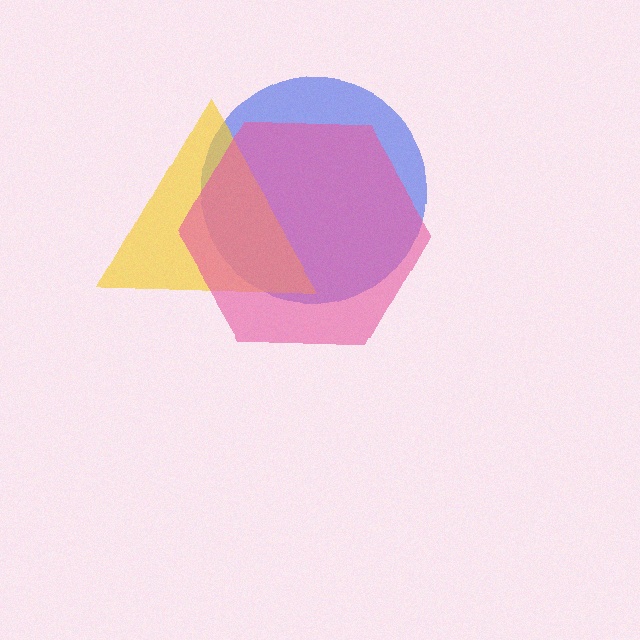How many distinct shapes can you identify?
There are 3 distinct shapes: a blue circle, a yellow triangle, a pink hexagon.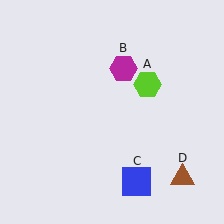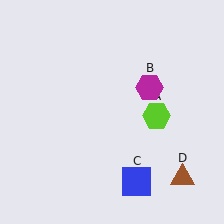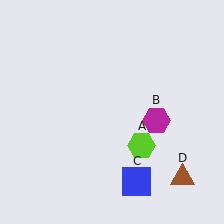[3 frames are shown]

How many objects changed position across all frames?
2 objects changed position: lime hexagon (object A), magenta hexagon (object B).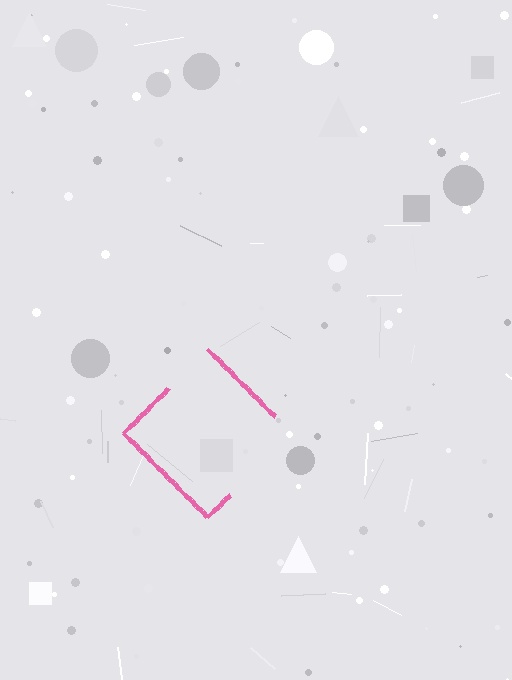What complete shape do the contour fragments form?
The contour fragments form a diamond.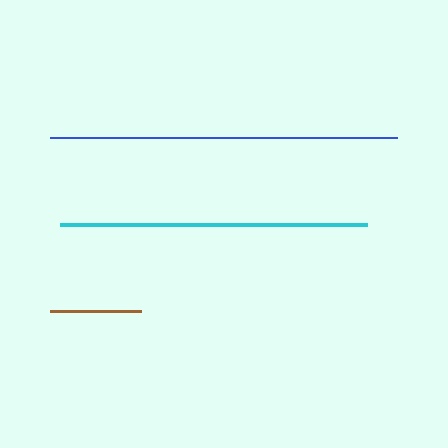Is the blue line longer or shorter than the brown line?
The blue line is longer than the brown line.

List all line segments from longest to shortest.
From longest to shortest: blue, cyan, brown.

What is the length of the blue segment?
The blue segment is approximately 348 pixels long.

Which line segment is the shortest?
The brown line is the shortest at approximately 91 pixels.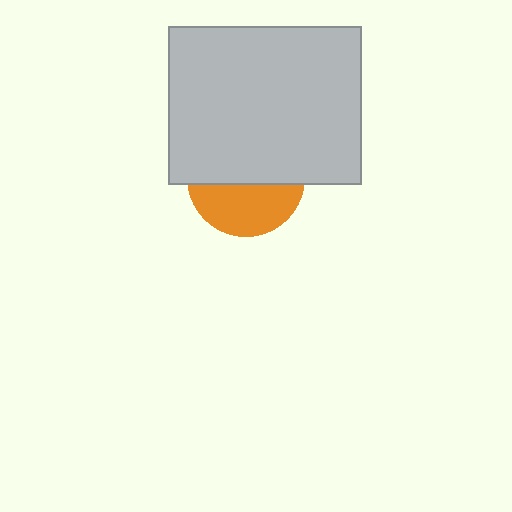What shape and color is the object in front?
The object in front is a light gray rectangle.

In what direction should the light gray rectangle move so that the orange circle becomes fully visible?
The light gray rectangle should move up. That is the shortest direction to clear the overlap and leave the orange circle fully visible.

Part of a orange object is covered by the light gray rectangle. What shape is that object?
It is a circle.